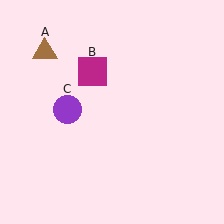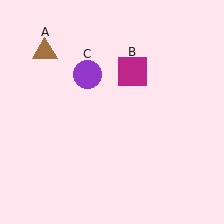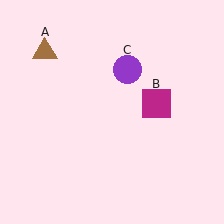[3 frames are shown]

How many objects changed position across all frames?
2 objects changed position: magenta square (object B), purple circle (object C).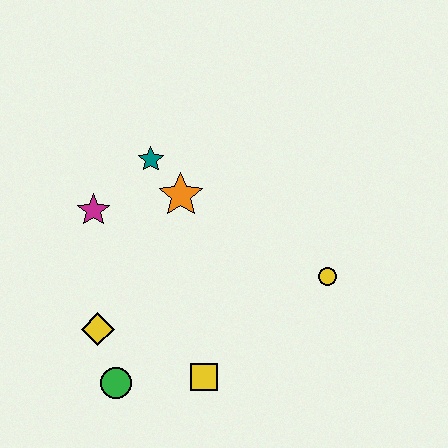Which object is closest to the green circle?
The yellow diamond is closest to the green circle.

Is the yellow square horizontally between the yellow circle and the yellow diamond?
Yes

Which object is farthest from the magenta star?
The yellow circle is farthest from the magenta star.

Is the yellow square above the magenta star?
No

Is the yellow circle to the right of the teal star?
Yes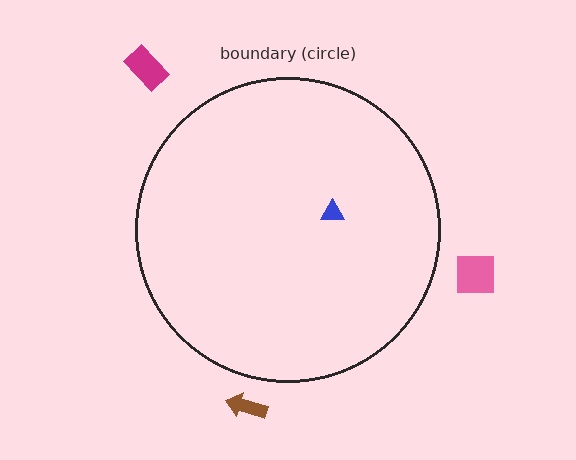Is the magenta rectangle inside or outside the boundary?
Outside.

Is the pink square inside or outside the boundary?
Outside.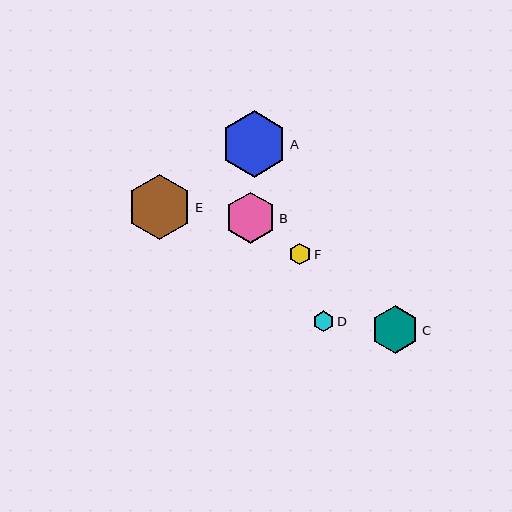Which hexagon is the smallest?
Hexagon D is the smallest with a size of approximately 21 pixels.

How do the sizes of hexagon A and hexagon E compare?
Hexagon A and hexagon E are approximately the same size.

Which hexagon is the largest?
Hexagon A is the largest with a size of approximately 67 pixels.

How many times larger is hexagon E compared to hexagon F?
Hexagon E is approximately 3.0 times the size of hexagon F.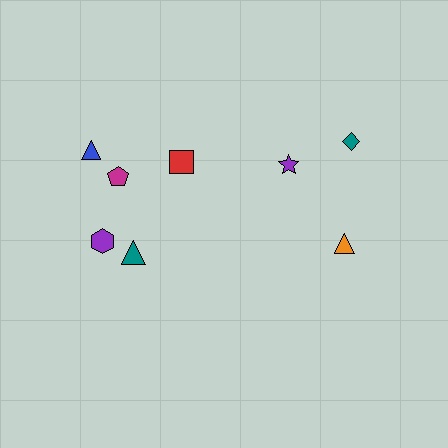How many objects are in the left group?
There are 5 objects.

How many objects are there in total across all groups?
There are 8 objects.